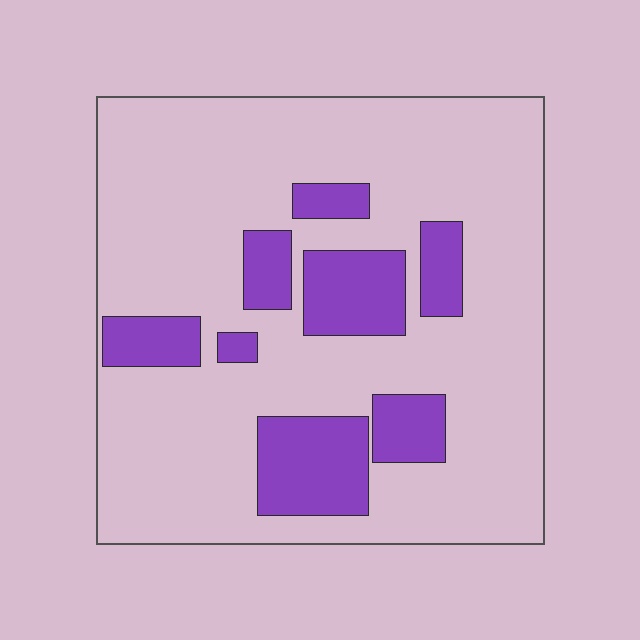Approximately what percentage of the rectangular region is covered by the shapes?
Approximately 20%.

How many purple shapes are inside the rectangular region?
8.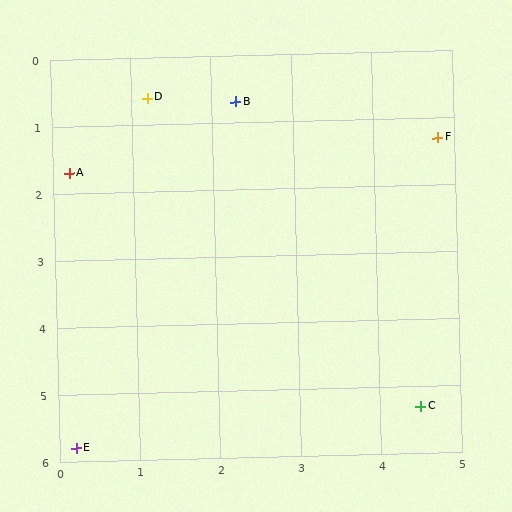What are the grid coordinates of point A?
Point A is at approximately (0.2, 1.7).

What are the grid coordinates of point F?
Point F is at approximately (4.8, 1.3).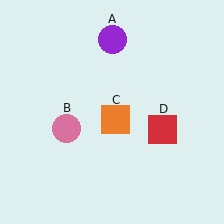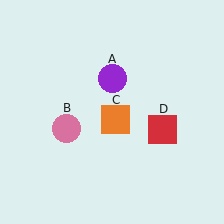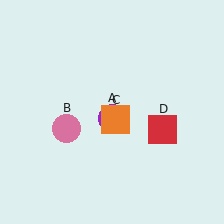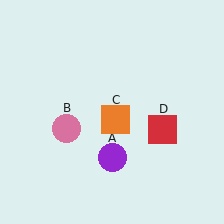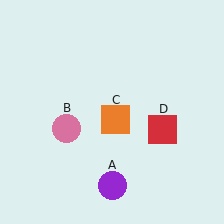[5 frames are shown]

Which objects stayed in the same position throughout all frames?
Pink circle (object B) and orange square (object C) and red square (object D) remained stationary.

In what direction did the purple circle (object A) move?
The purple circle (object A) moved down.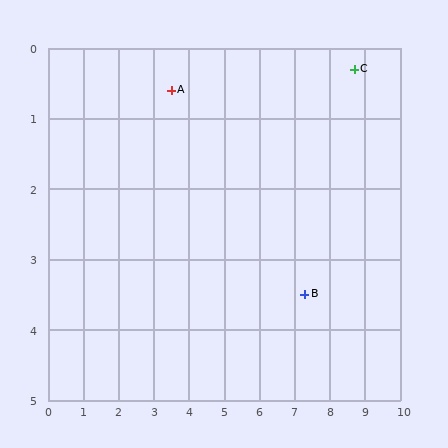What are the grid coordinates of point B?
Point B is at approximately (7.3, 3.5).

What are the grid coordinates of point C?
Point C is at approximately (8.7, 0.3).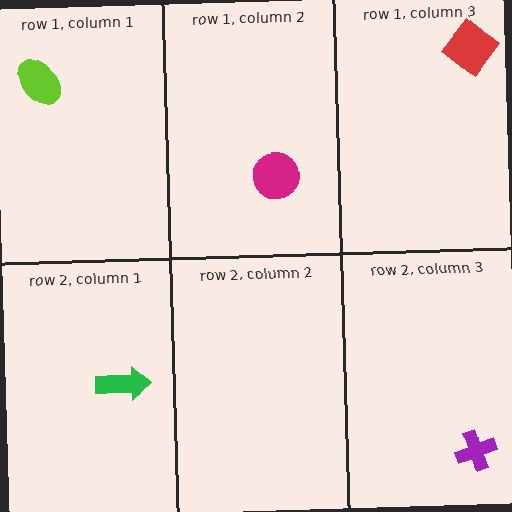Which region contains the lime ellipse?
The row 1, column 1 region.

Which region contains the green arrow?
The row 2, column 1 region.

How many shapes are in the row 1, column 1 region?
1.